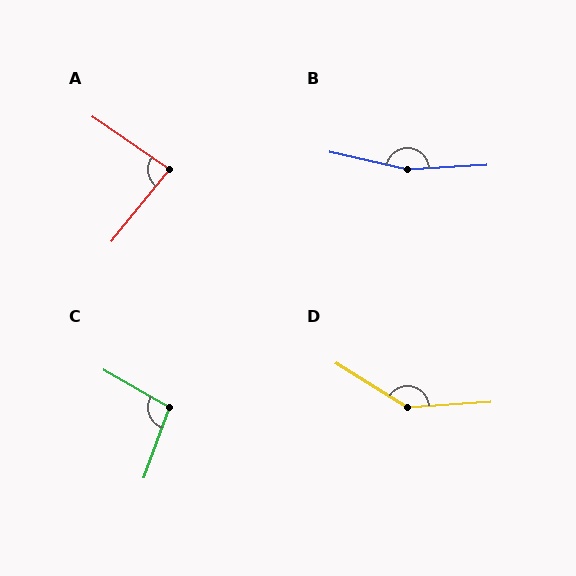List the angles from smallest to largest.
A (85°), C (100°), D (144°), B (163°).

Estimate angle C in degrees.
Approximately 100 degrees.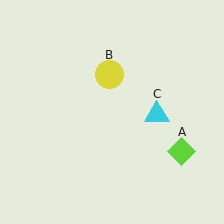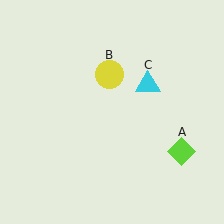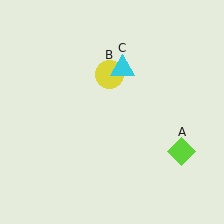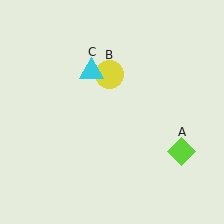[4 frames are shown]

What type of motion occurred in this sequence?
The cyan triangle (object C) rotated counterclockwise around the center of the scene.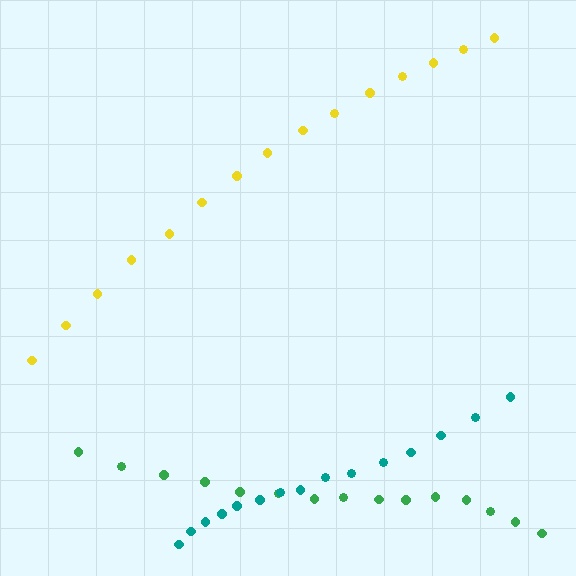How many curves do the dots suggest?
There are 3 distinct paths.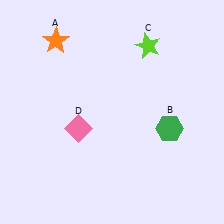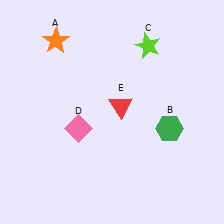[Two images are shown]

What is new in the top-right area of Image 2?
A red triangle (E) was added in the top-right area of Image 2.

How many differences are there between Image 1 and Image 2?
There is 1 difference between the two images.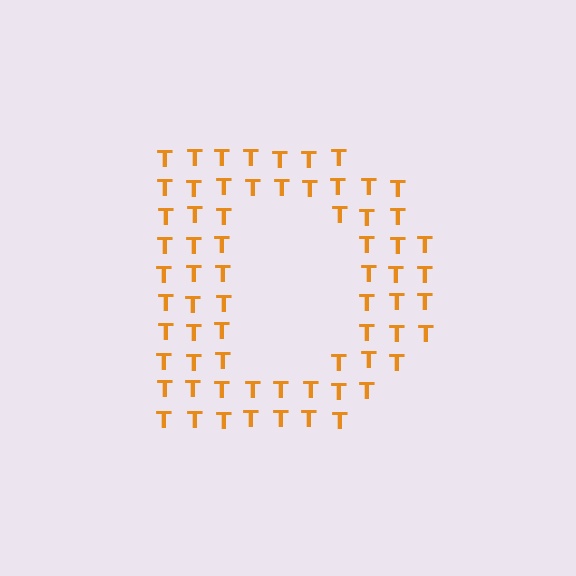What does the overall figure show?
The overall figure shows the letter D.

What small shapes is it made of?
It is made of small letter T's.